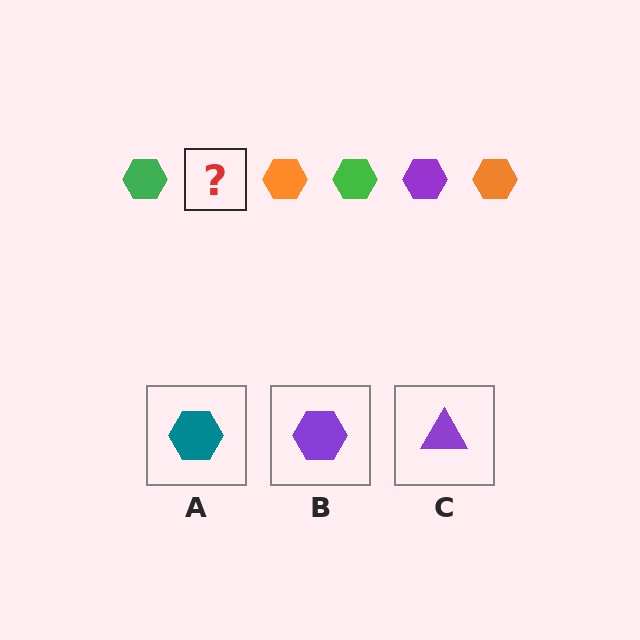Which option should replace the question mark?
Option B.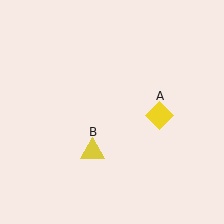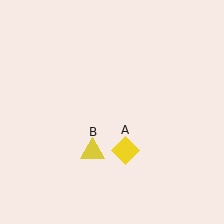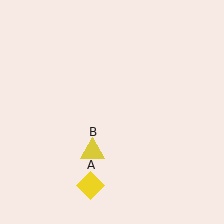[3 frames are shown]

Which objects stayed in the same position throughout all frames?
Yellow triangle (object B) remained stationary.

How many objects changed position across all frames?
1 object changed position: yellow diamond (object A).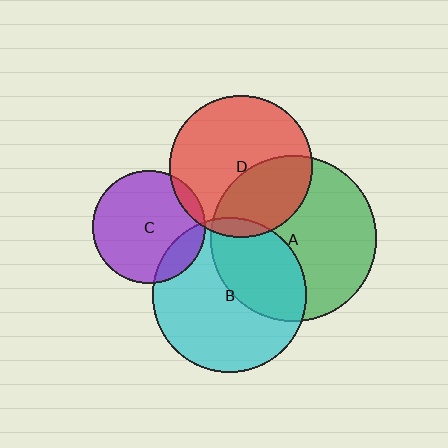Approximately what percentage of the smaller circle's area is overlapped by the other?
Approximately 5%.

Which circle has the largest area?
Circle A (green).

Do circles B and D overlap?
Yes.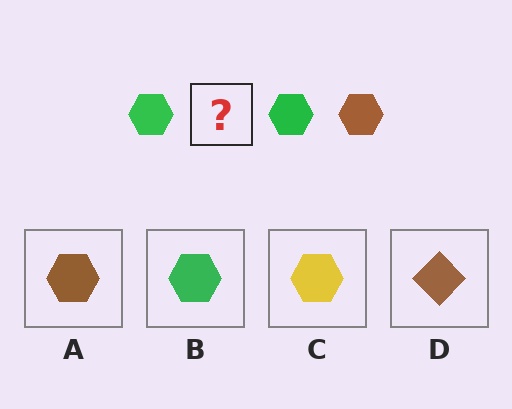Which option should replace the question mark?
Option A.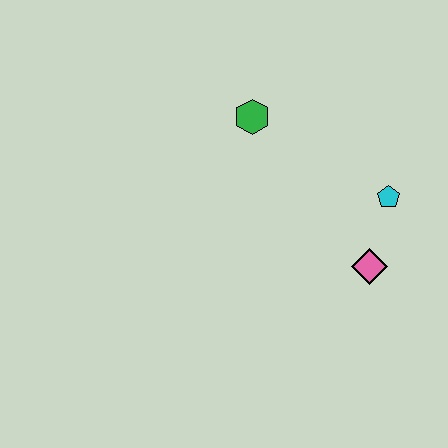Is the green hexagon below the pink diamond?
No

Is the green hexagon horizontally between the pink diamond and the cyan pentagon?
No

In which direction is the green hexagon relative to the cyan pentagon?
The green hexagon is to the left of the cyan pentagon.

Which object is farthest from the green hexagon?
The pink diamond is farthest from the green hexagon.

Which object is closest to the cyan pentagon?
The pink diamond is closest to the cyan pentagon.